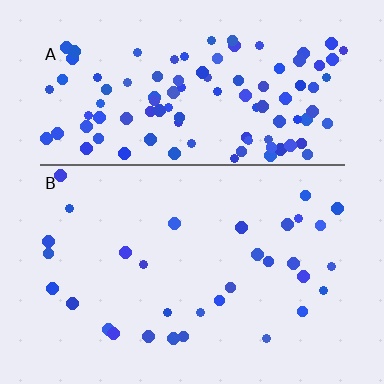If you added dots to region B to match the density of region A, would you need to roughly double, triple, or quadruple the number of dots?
Approximately quadruple.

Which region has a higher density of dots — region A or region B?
A (the top).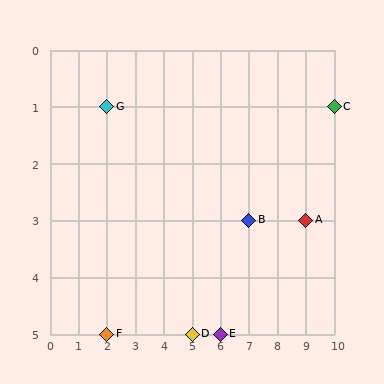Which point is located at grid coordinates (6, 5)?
Point E is at (6, 5).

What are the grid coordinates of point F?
Point F is at grid coordinates (2, 5).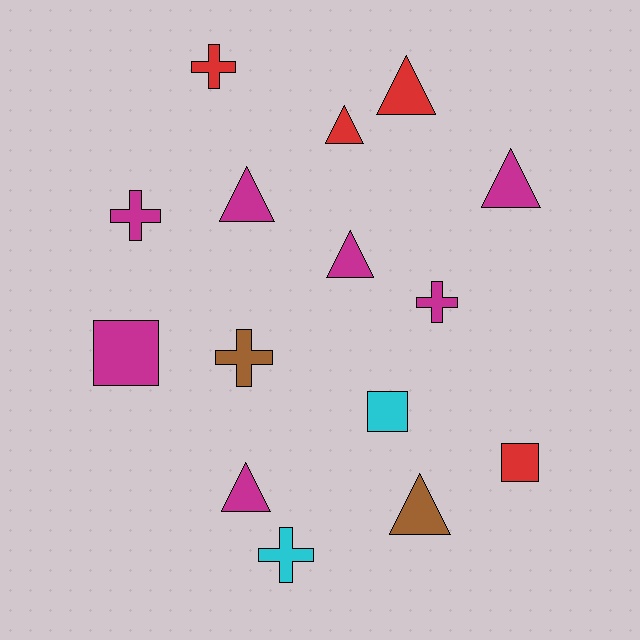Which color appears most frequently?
Magenta, with 7 objects.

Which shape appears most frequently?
Triangle, with 7 objects.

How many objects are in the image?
There are 15 objects.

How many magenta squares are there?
There is 1 magenta square.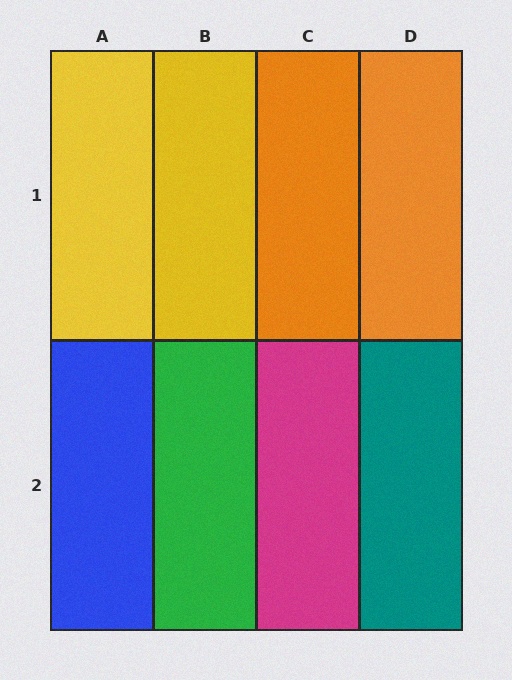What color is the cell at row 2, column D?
Teal.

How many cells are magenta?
1 cell is magenta.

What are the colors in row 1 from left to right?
Yellow, yellow, orange, orange.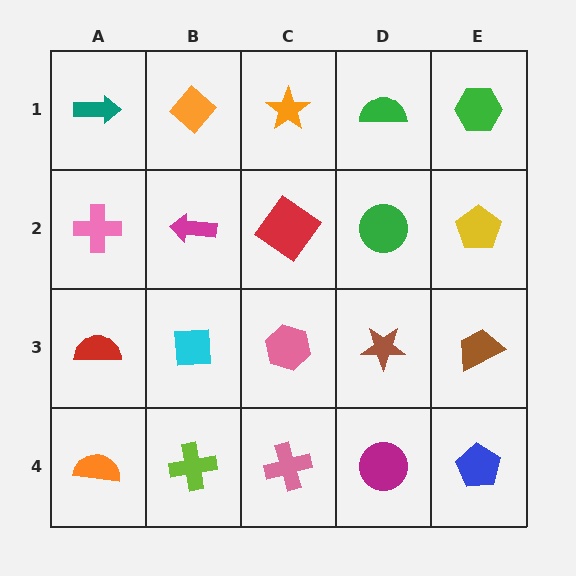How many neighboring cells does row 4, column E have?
2.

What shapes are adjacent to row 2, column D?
A green semicircle (row 1, column D), a brown star (row 3, column D), a red diamond (row 2, column C), a yellow pentagon (row 2, column E).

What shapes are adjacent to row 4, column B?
A cyan square (row 3, column B), an orange semicircle (row 4, column A), a pink cross (row 4, column C).